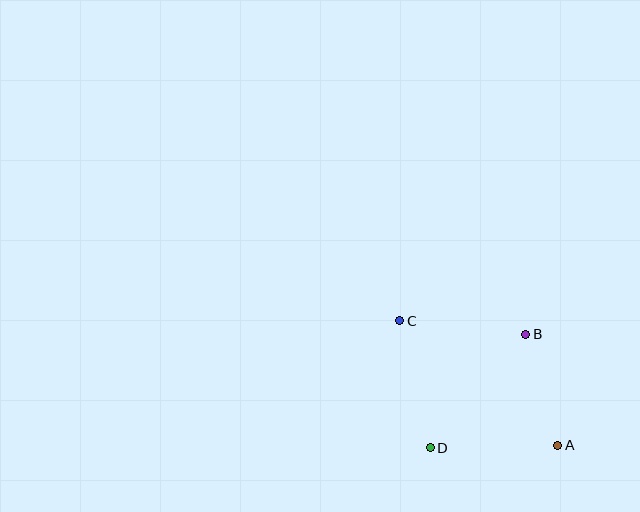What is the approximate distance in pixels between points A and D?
The distance between A and D is approximately 128 pixels.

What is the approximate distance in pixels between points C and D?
The distance between C and D is approximately 130 pixels.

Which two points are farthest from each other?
Points A and C are farthest from each other.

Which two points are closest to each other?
Points A and B are closest to each other.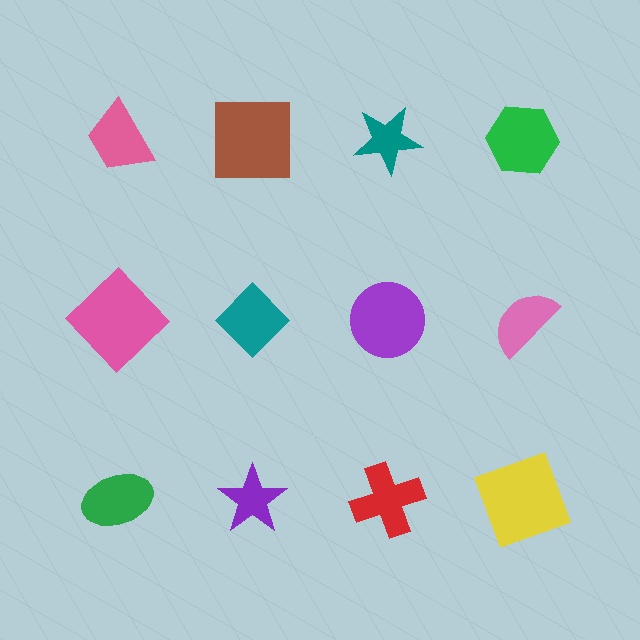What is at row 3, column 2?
A purple star.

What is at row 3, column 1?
A green ellipse.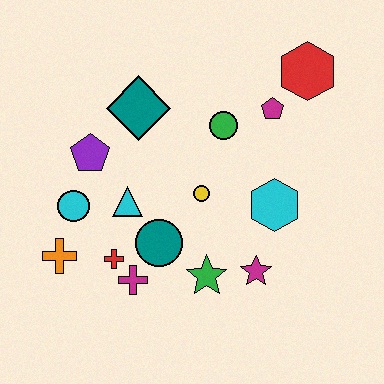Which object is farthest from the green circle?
The orange cross is farthest from the green circle.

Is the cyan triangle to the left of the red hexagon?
Yes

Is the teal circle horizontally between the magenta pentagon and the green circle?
No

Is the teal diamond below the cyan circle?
No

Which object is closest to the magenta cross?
The red cross is closest to the magenta cross.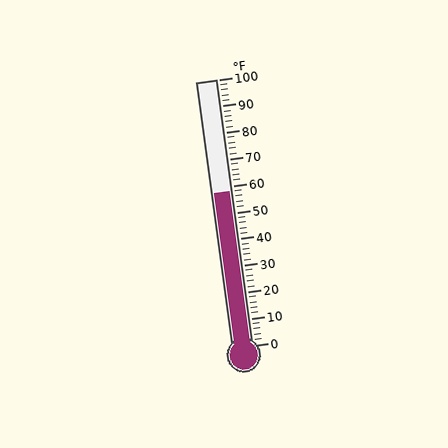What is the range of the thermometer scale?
The thermometer scale ranges from 0°F to 100°F.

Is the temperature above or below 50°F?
The temperature is above 50°F.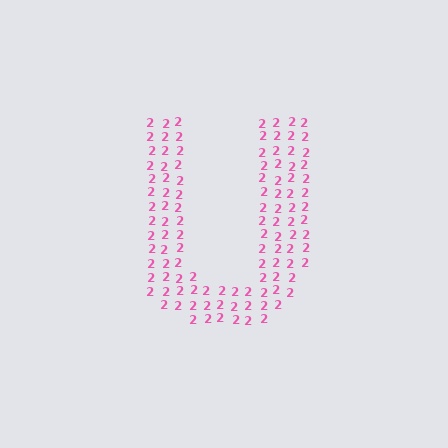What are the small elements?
The small elements are digit 2's.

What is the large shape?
The large shape is the letter U.